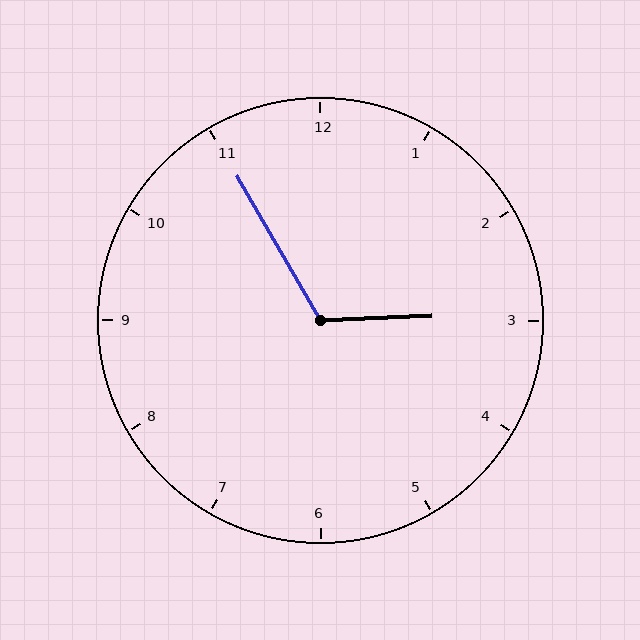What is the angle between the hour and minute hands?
Approximately 118 degrees.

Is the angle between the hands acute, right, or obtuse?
It is obtuse.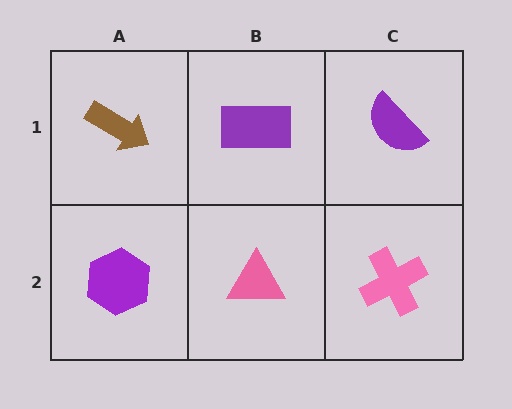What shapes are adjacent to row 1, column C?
A pink cross (row 2, column C), a purple rectangle (row 1, column B).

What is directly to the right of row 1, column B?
A purple semicircle.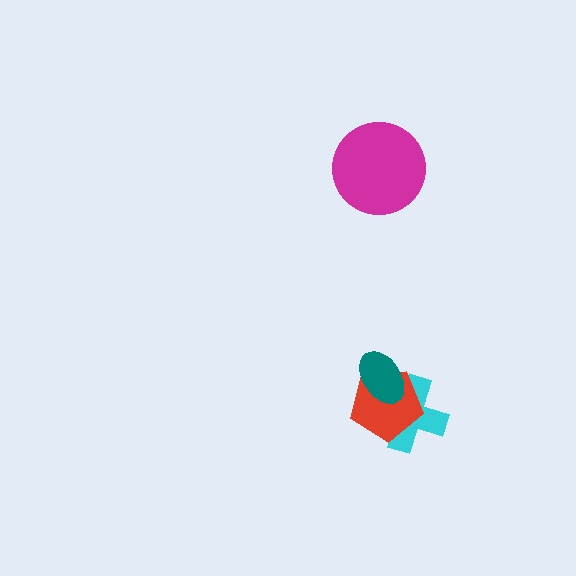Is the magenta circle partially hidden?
No, no other shape covers it.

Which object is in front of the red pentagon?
The teal ellipse is in front of the red pentagon.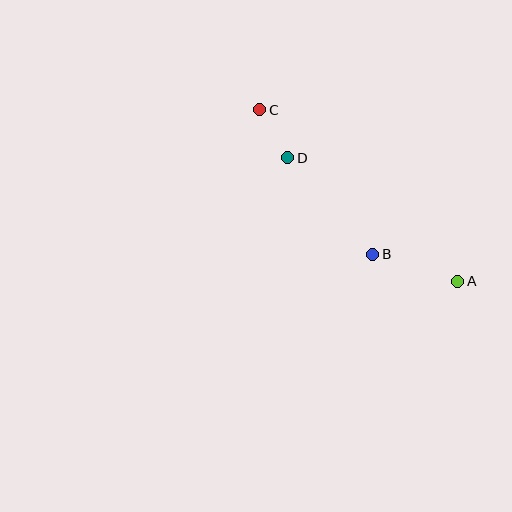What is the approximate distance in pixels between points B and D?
The distance between B and D is approximately 128 pixels.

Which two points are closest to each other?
Points C and D are closest to each other.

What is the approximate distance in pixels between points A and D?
The distance between A and D is approximately 210 pixels.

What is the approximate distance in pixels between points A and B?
The distance between A and B is approximately 89 pixels.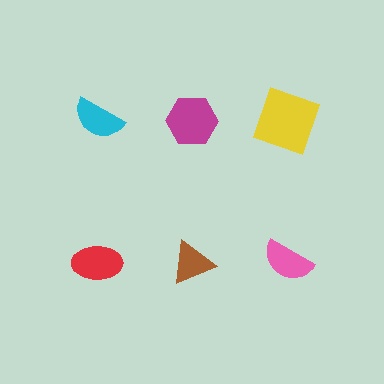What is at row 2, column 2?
A brown triangle.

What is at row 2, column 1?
A red ellipse.